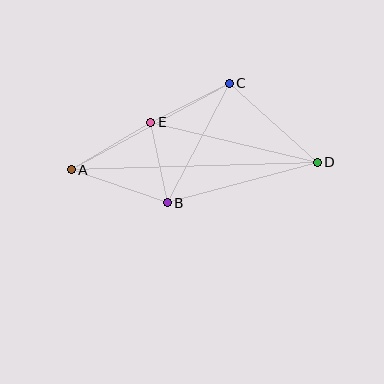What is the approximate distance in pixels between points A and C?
The distance between A and C is approximately 180 pixels.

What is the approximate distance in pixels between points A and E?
The distance between A and E is approximately 93 pixels.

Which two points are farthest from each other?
Points A and D are farthest from each other.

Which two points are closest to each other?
Points B and E are closest to each other.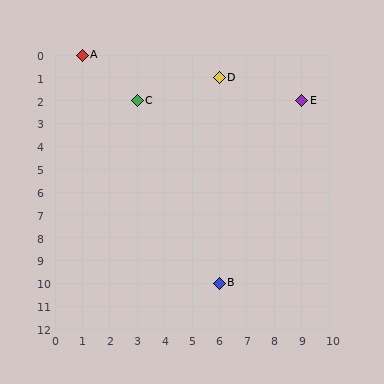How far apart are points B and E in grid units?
Points B and E are 3 columns and 8 rows apart (about 8.5 grid units diagonally).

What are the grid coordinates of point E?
Point E is at grid coordinates (9, 2).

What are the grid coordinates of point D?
Point D is at grid coordinates (6, 1).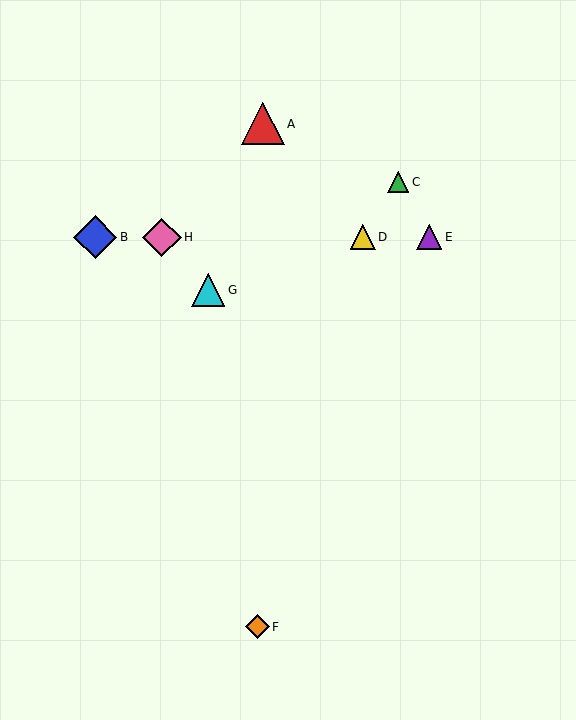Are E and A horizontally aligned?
No, E is at y≈237 and A is at y≈124.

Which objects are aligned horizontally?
Objects B, D, E, H are aligned horizontally.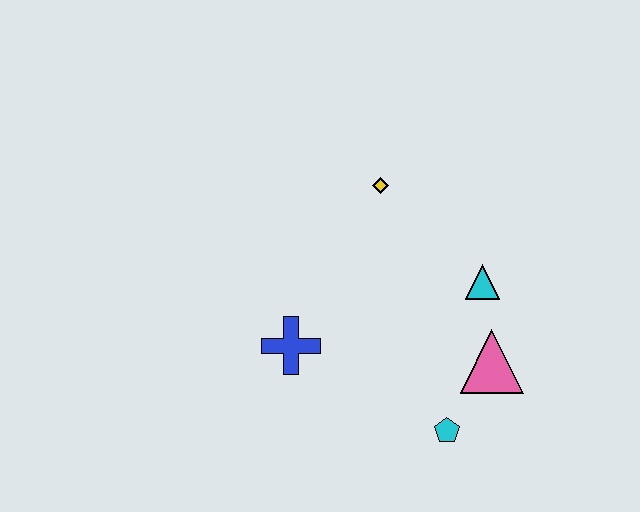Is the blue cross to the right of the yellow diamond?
No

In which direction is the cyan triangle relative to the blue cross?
The cyan triangle is to the right of the blue cross.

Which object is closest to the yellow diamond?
The cyan triangle is closest to the yellow diamond.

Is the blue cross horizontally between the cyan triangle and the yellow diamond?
No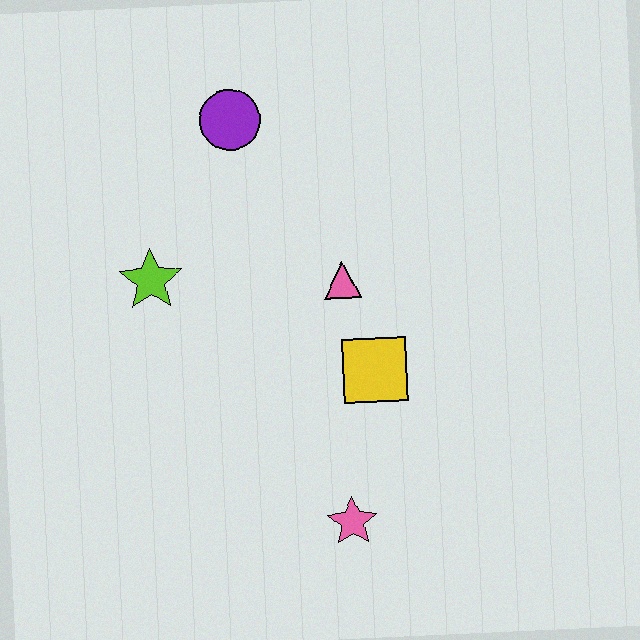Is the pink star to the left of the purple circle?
No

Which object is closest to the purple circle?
The lime star is closest to the purple circle.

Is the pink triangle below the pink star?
No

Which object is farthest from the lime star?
The pink star is farthest from the lime star.